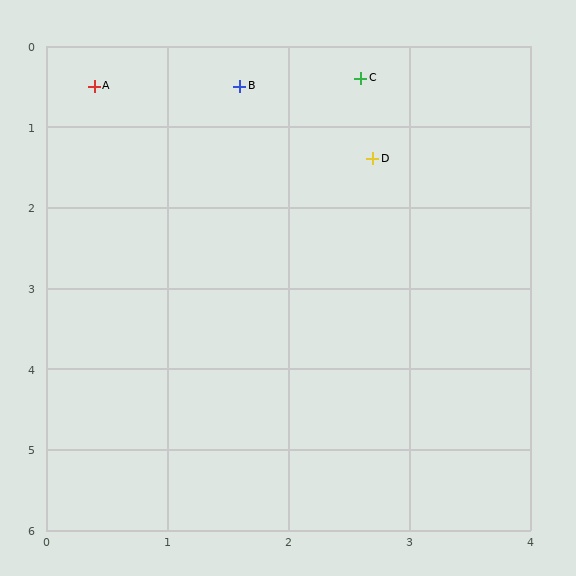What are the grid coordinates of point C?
Point C is at approximately (2.6, 0.4).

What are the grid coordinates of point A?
Point A is at approximately (0.4, 0.5).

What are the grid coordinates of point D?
Point D is at approximately (2.7, 1.4).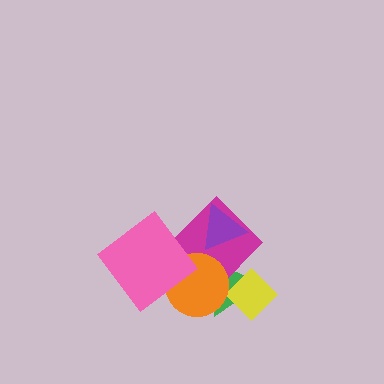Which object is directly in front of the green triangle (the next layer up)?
The yellow diamond is directly in front of the green triangle.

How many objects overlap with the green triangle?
3 objects overlap with the green triangle.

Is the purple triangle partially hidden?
No, no other shape covers it.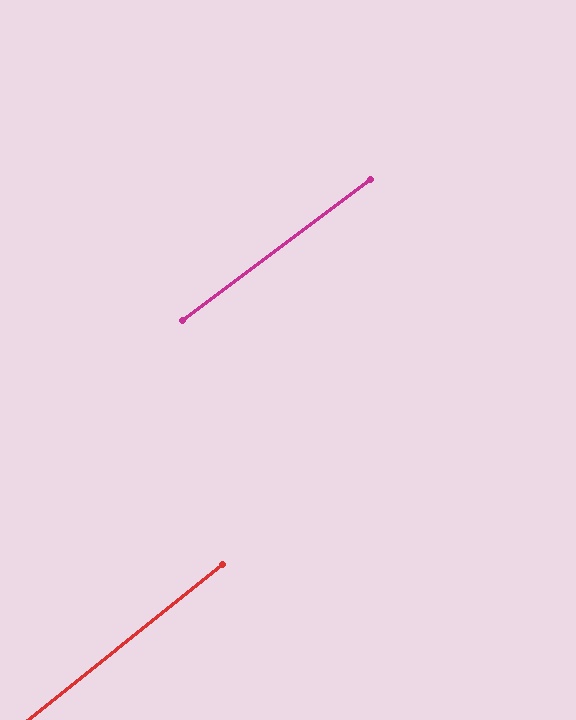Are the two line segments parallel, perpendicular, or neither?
Parallel — their directions differ by only 1.8°.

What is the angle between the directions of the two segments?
Approximately 2 degrees.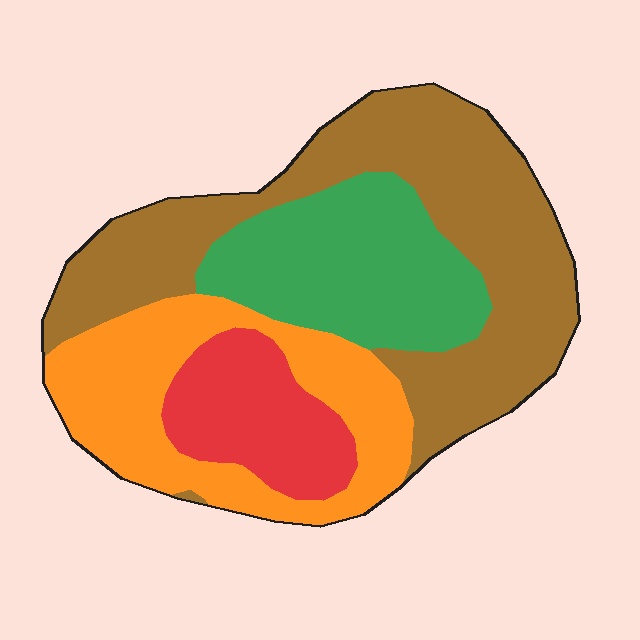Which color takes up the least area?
Red, at roughly 15%.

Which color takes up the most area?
Brown, at roughly 40%.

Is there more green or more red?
Green.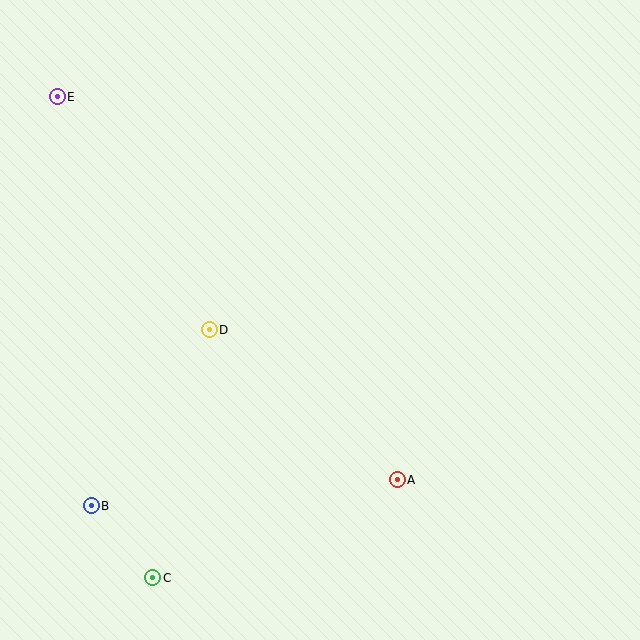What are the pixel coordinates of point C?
Point C is at (153, 578).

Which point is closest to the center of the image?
Point D at (209, 330) is closest to the center.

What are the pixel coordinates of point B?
Point B is at (91, 506).